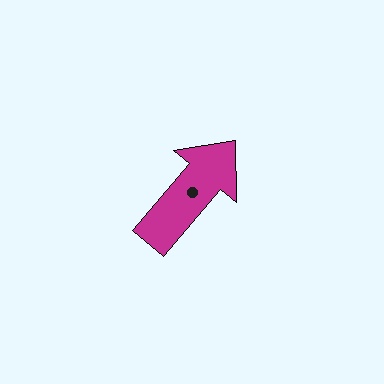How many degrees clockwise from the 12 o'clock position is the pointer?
Approximately 40 degrees.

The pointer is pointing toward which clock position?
Roughly 1 o'clock.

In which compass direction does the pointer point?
Northeast.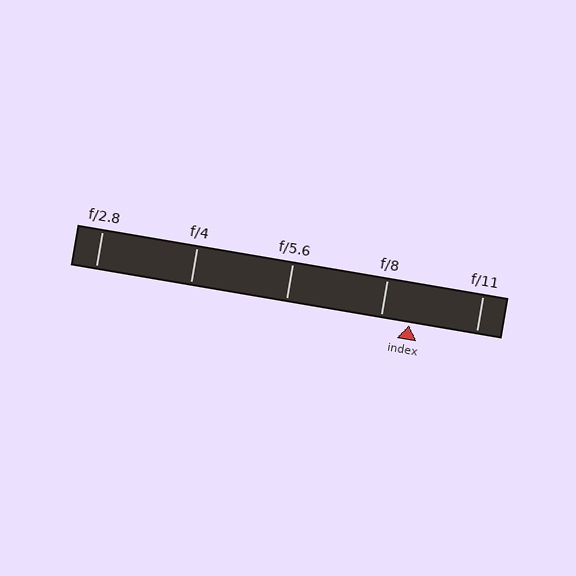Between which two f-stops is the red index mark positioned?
The index mark is between f/8 and f/11.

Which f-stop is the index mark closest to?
The index mark is closest to f/8.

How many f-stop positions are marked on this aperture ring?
There are 5 f-stop positions marked.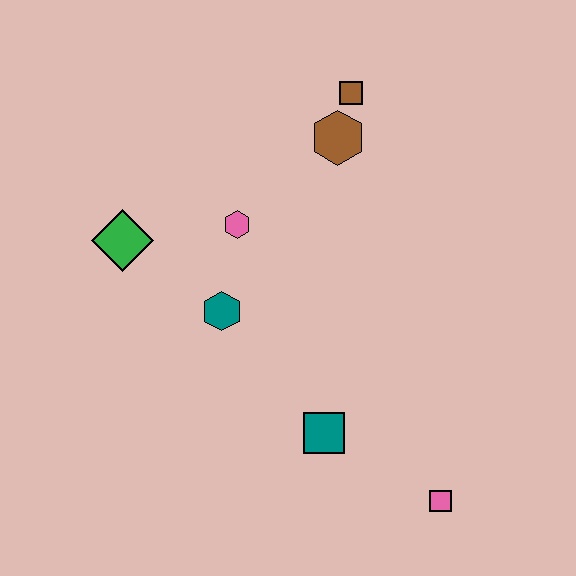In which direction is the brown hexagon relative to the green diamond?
The brown hexagon is to the right of the green diamond.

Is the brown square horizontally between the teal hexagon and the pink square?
Yes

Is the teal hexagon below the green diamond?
Yes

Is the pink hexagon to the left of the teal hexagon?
No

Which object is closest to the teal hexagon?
The pink hexagon is closest to the teal hexagon.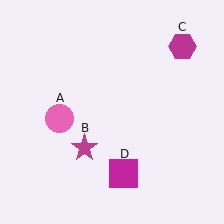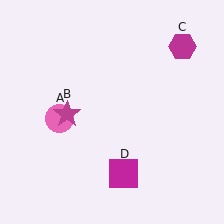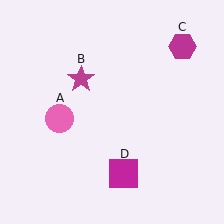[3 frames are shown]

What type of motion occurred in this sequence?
The magenta star (object B) rotated clockwise around the center of the scene.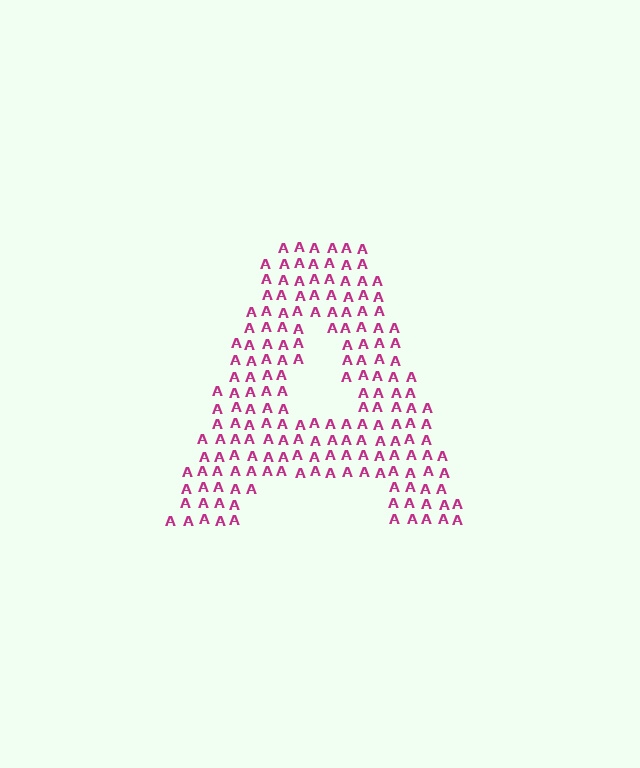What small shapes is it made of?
It is made of small letter A's.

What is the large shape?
The large shape is the letter A.